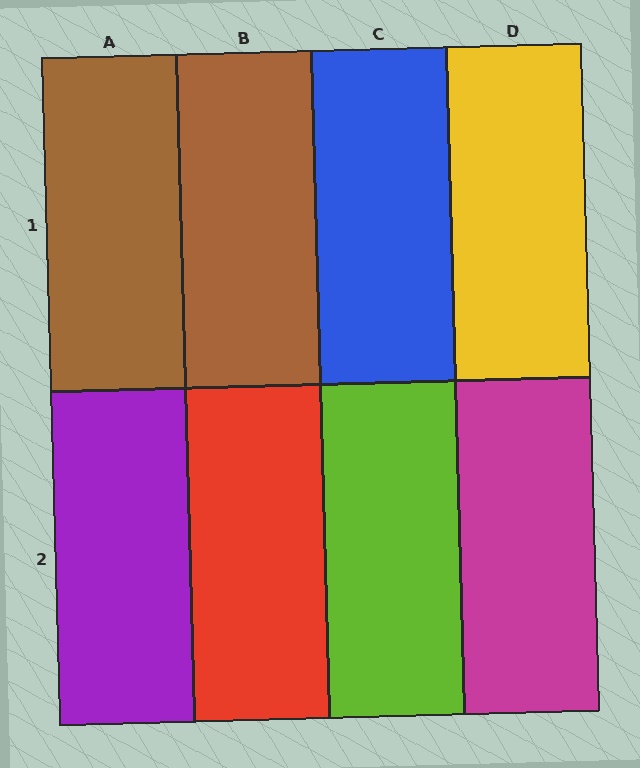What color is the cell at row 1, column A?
Brown.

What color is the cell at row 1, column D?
Yellow.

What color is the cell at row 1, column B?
Brown.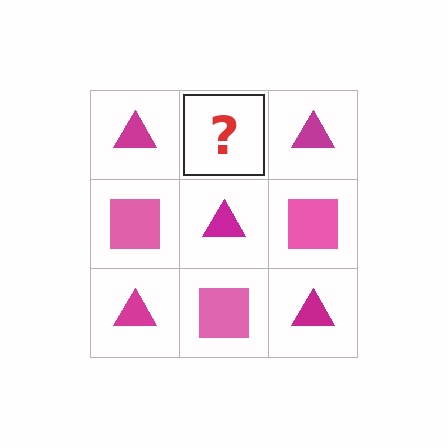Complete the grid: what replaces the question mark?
The question mark should be replaced with a pink square.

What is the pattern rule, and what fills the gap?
The rule is that it alternates magenta triangle and pink square in a checkerboard pattern. The gap should be filled with a pink square.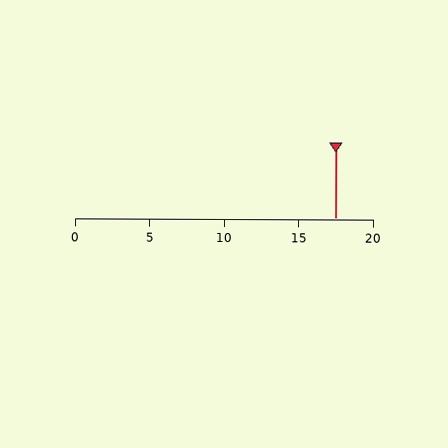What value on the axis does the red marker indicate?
The marker indicates approximately 17.5.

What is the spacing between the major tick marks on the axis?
The major ticks are spaced 5 apart.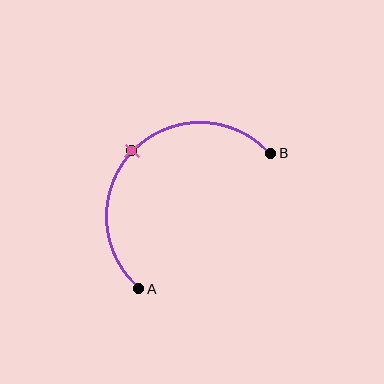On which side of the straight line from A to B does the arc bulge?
The arc bulges above and to the left of the straight line connecting A and B.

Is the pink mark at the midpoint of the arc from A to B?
Yes. The pink mark lies on the arc at equal arc-length from both A and B — it is the arc midpoint.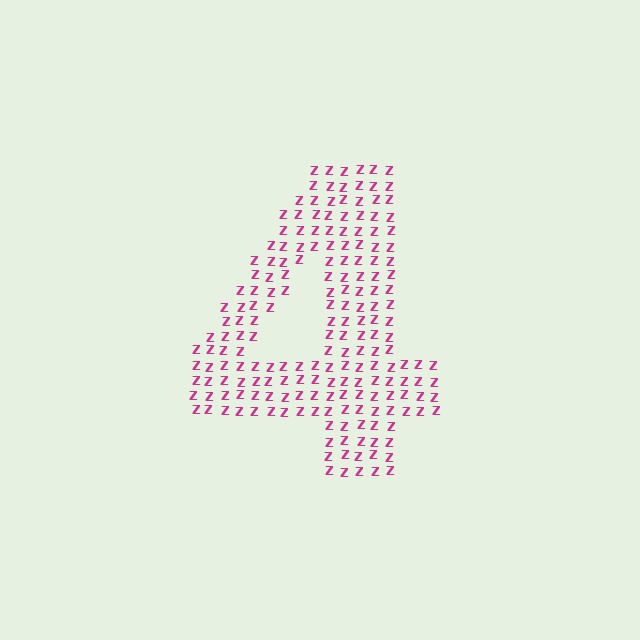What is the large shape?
The large shape is the digit 4.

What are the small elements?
The small elements are letter Z's.